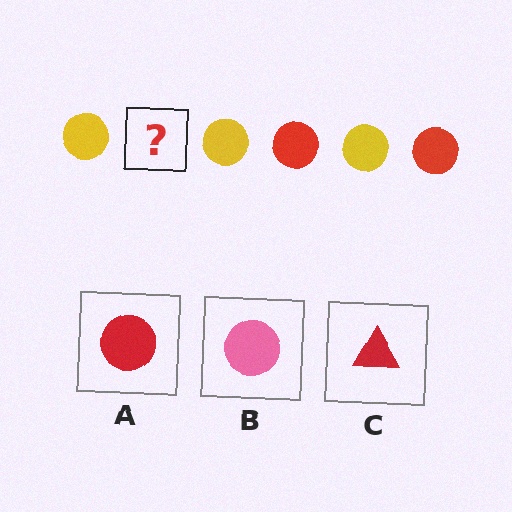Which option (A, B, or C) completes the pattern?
A.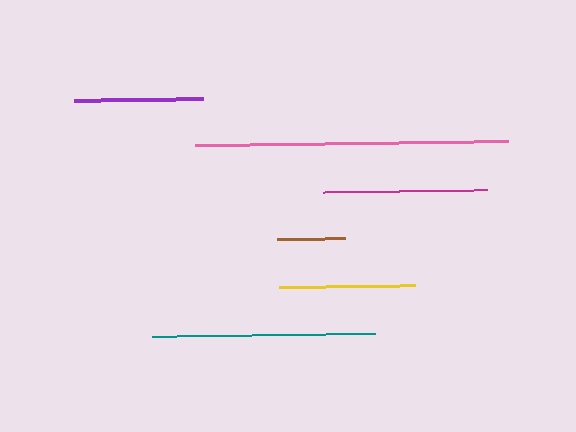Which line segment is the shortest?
The brown line is the shortest at approximately 68 pixels.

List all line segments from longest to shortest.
From longest to shortest: pink, teal, magenta, yellow, purple, brown.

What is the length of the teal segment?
The teal segment is approximately 224 pixels long.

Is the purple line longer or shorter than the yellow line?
The yellow line is longer than the purple line.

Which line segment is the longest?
The pink line is the longest at approximately 313 pixels.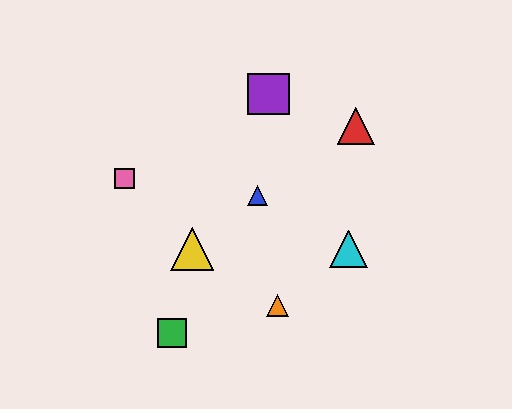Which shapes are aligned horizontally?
The yellow triangle, the cyan triangle are aligned horizontally.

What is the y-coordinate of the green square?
The green square is at y≈333.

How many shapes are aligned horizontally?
2 shapes (the yellow triangle, the cyan triangle) are aligned horizontally.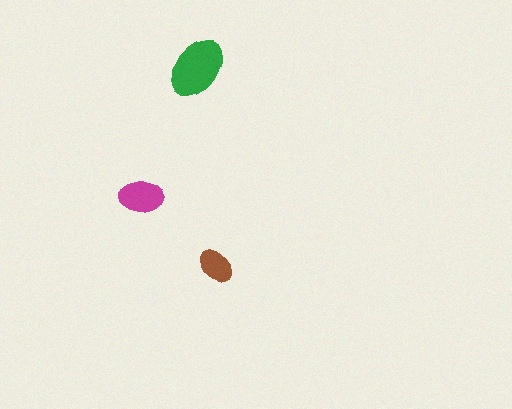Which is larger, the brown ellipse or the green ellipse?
The green one.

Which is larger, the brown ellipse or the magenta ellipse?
The magenta one.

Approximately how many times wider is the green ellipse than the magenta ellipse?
About 1.5 times wider.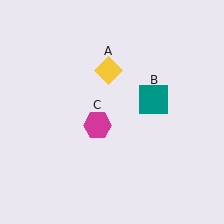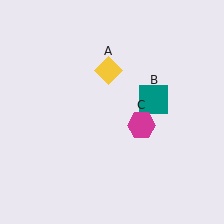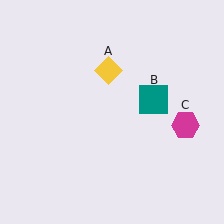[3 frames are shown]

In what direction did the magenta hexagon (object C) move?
The magenta hexagon (object C) moved right.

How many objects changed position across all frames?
1 object changed position: magenta hexagon (object C).